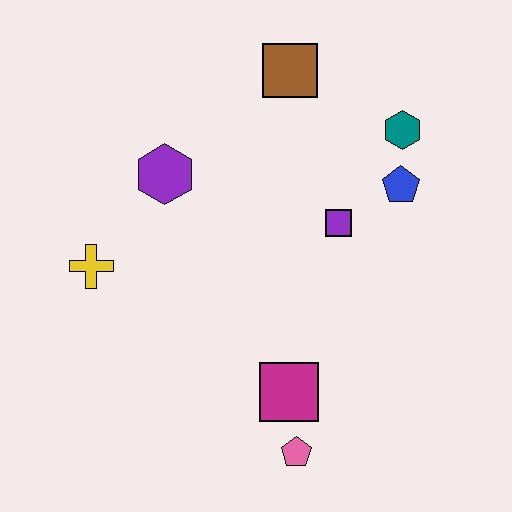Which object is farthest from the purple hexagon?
The pink pentagon is farthest from the purple hexagon.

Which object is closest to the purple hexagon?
The yellow cross is closest to the purple hexagon.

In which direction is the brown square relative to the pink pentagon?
The brown square is above the pink pentagon.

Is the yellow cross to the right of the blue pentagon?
No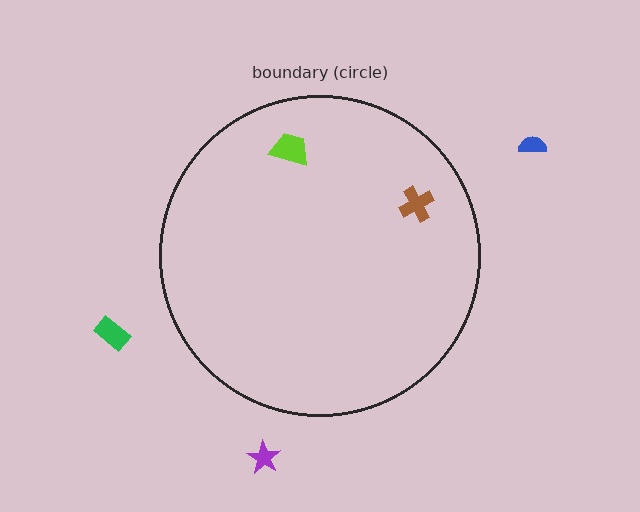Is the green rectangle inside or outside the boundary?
Outside.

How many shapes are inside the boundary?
2 inside, 3 outside.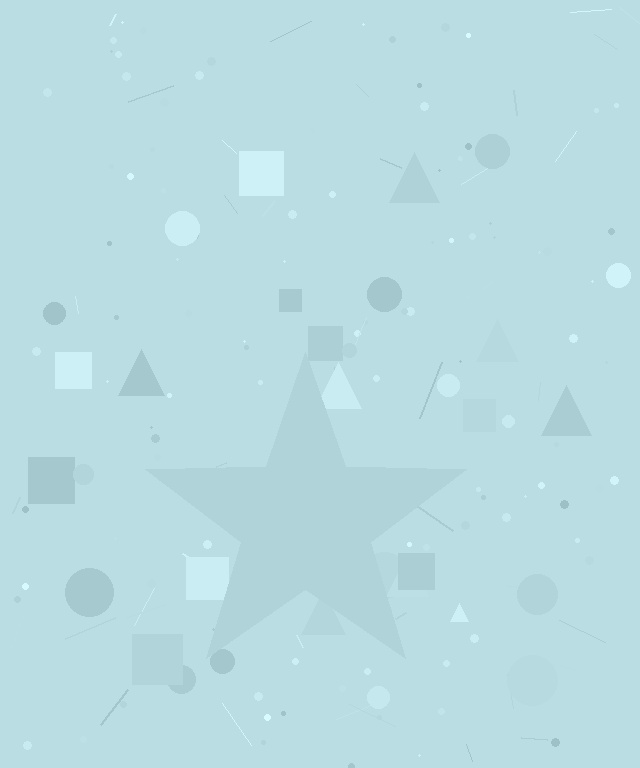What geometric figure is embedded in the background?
A star is embedded in the background.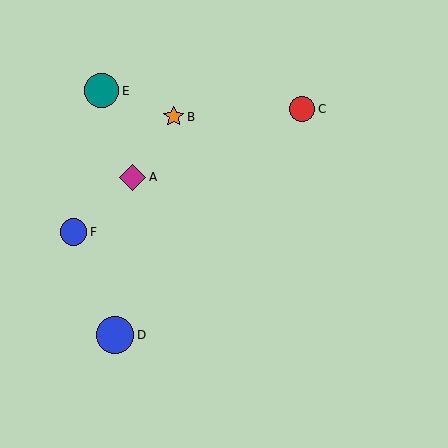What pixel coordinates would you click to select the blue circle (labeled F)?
Click at (74, 232) to select the blue circle F.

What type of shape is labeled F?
Shape F is a blue circle.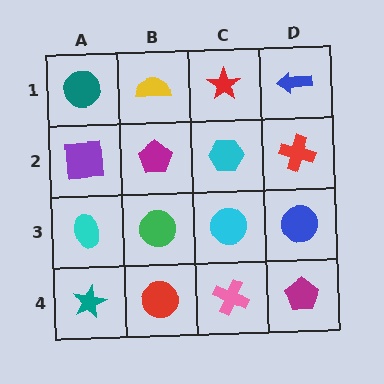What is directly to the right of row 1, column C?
A blue arrow.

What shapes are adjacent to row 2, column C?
A red star (row 1, column C), a cyan circle (row 3, column C), a magenta pentagon (row 2, column B), a red cross (row 2, column D).